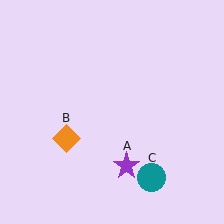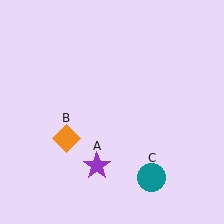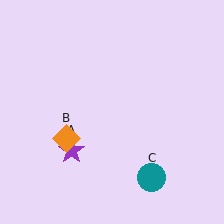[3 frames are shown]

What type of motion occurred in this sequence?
The purple star (object A) rotated clockwise around the center of the scene.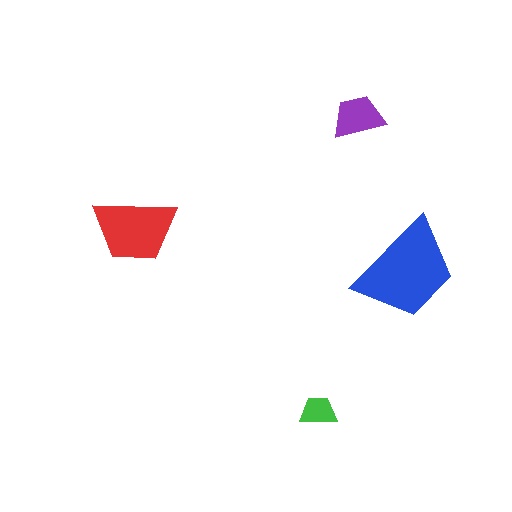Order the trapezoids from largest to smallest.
the blue one, the red one, the purple one, the green one.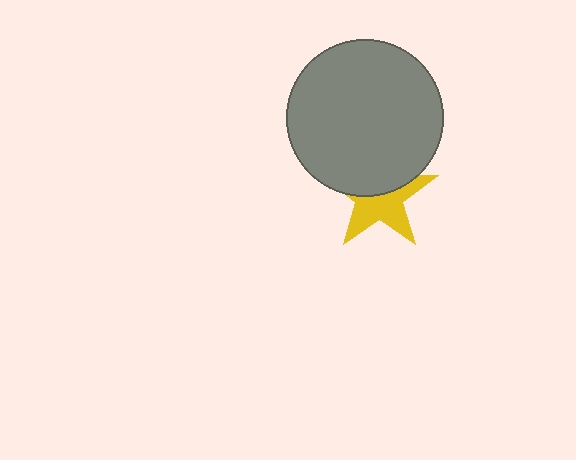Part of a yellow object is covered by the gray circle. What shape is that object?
It is a star.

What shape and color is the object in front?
The object in front is a gray circle.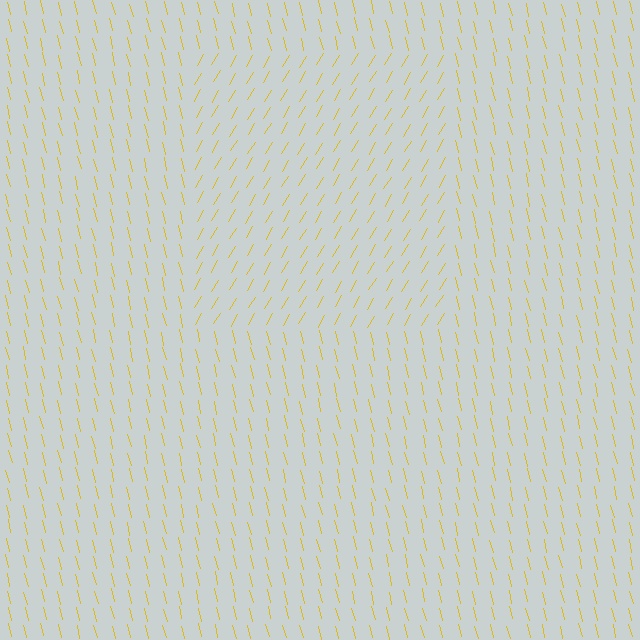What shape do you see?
I see a rectangle.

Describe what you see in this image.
The image is filled with small yellow line segments. A rectangle region in the image has lines oriented differently from the surrounding lines, creating a visible texture boundary.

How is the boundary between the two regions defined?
The boundary is defined purely by a change in line orientation (approximately 45 degrees difference). All lines are the same color and thickness.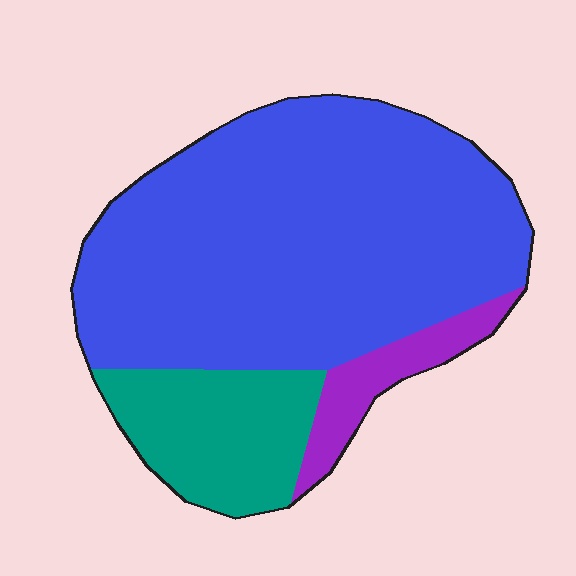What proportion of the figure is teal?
Teal covers roughly 20% of the figure.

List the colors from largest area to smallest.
From largest to smallest: blue, teal, purple.